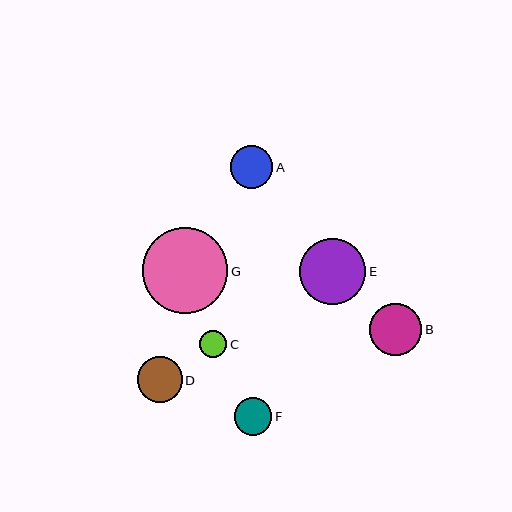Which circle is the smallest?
Circle C is the smallest with a size of approximately 27 pixels.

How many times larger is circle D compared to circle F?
Circle D is approximately 1.2 times the size of circle F.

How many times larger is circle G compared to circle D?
Circle G is approximately 1.9 times the size of circle D.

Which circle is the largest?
Circle G is the largest with a size of approximately 86 pixels.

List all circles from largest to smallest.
From largest to smallest: G, E, B, D, A, F, C.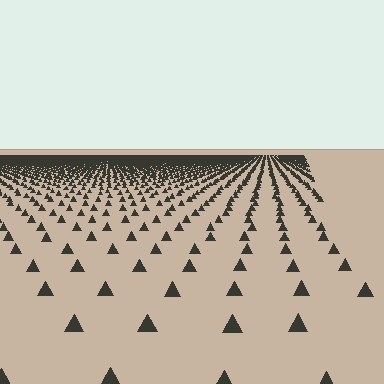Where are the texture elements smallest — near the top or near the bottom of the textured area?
Near the top.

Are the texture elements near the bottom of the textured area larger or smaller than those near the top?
Larger. Near the bottom, elements are closer to the viewer and appear at a bigger on-screen size.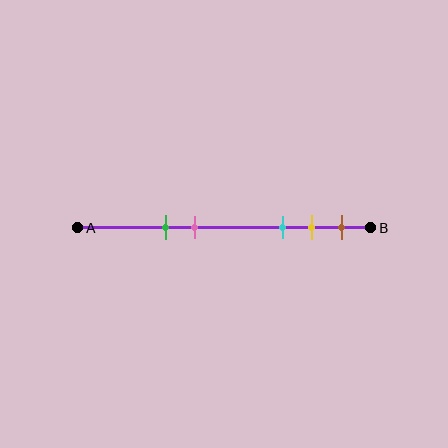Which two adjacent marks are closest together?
The yellow and brown marks are the closest adjacent pair.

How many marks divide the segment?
There are 5 marks dividing the segment.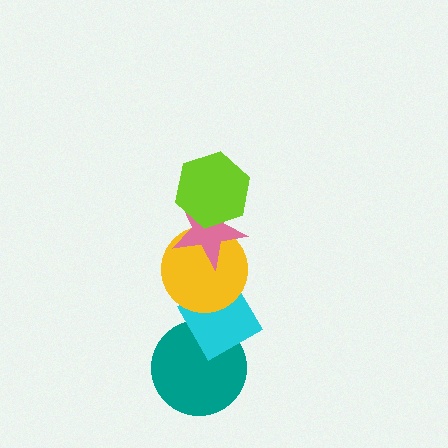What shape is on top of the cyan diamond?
The yellow circle is on top of the cyan diamond.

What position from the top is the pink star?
The pink star is 2nd from the top.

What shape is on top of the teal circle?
The cyan diamond is on top of the teal circle.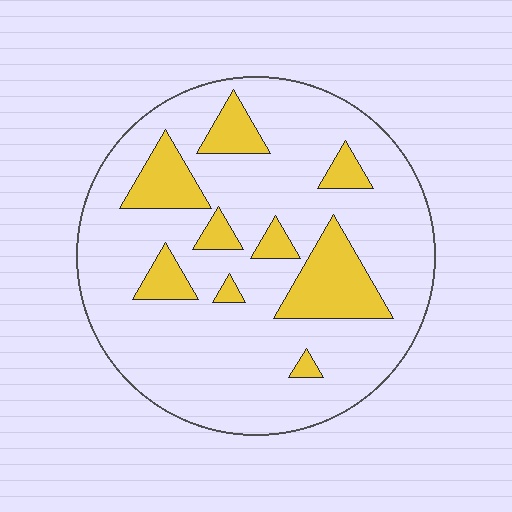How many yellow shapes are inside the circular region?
9.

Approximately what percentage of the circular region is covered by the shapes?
Approximately 20%.